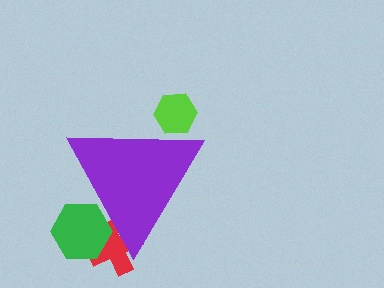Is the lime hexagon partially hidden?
Yes, the lime hexagon is partially hidden behind the purple triangle.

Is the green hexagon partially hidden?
Yes, the green hexagon is partially hidden behind the purple triangle.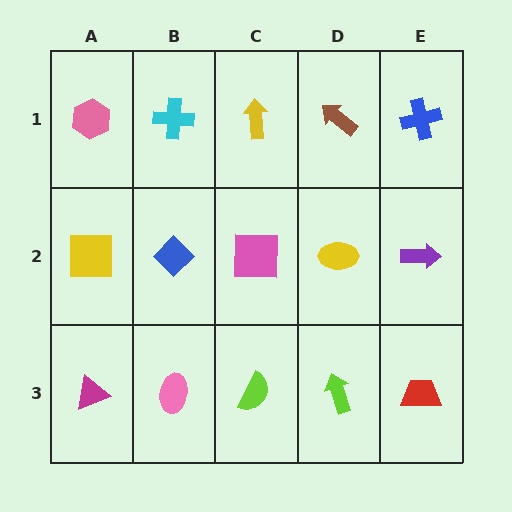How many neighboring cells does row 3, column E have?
2.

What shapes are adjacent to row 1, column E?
A purple arrow (row 2, column E), a brown arrow (row 1, column D).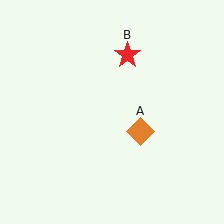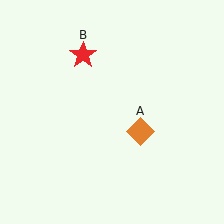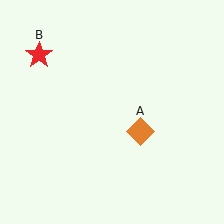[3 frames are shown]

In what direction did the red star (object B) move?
The red star (object B) moved left.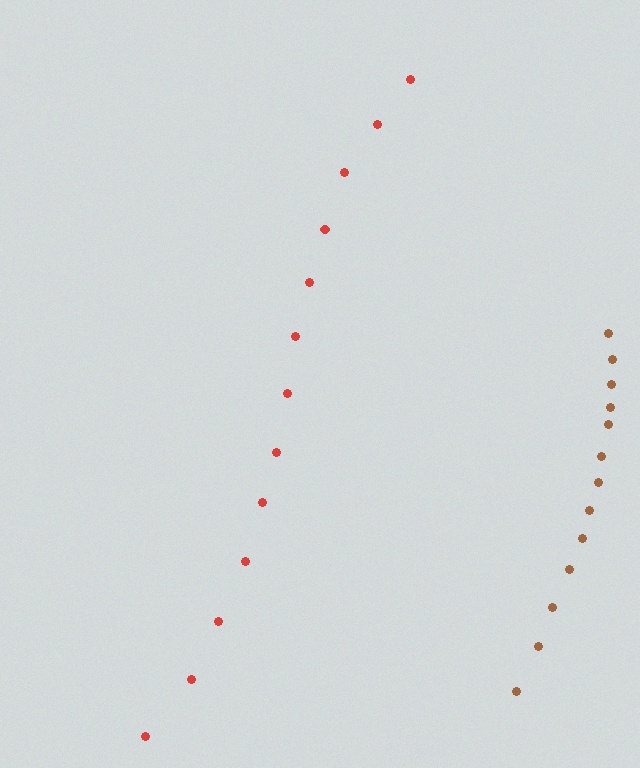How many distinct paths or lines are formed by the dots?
There are 2 distinct paths.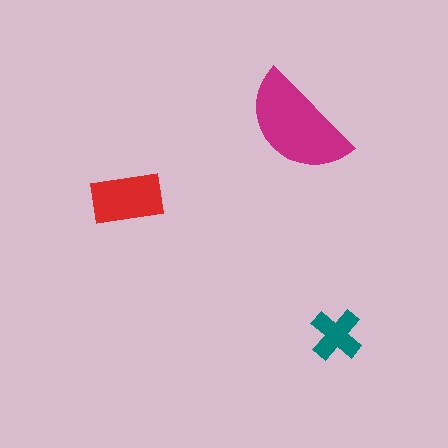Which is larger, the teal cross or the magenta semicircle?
The magenta semicircle.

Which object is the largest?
The magenta semicircle.